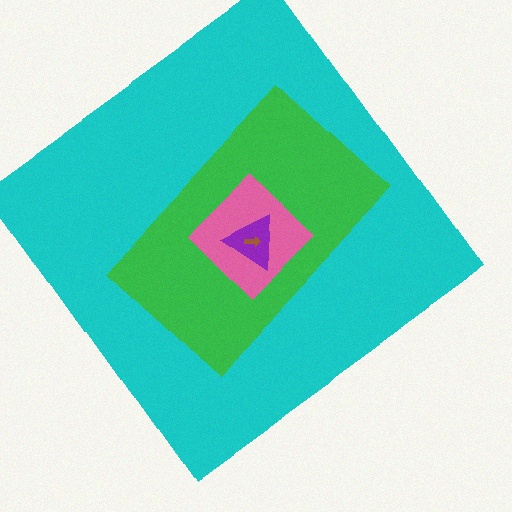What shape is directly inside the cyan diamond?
The green rectangle.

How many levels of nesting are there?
5.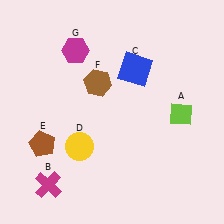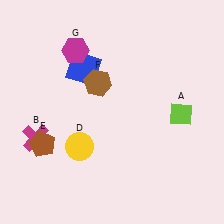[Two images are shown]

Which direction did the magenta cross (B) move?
The magenta cross (B) moved up.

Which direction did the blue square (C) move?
The blue square (C) moved left.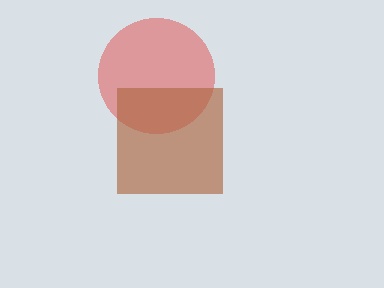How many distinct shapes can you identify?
There are 2 distinct shapes: a red circle, a brown square.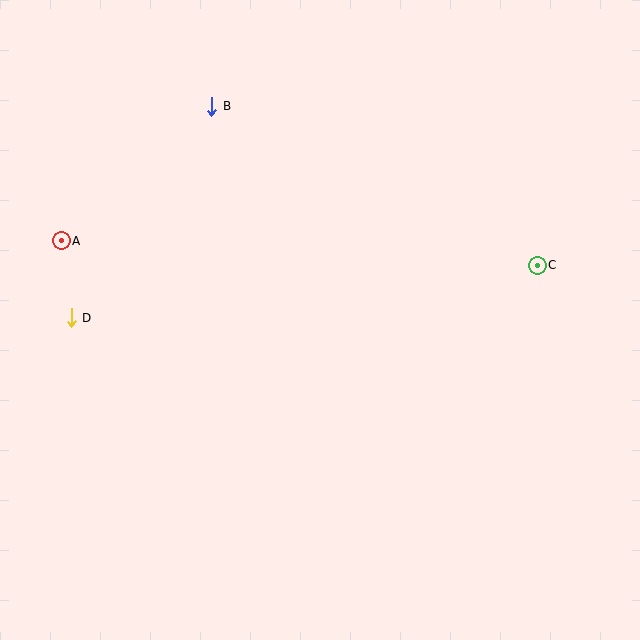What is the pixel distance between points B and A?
The distance between B and A is 202 pixels.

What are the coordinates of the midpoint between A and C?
The midpoint between A and C is at (299, 253).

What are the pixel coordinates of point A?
Point A is at (61, 241).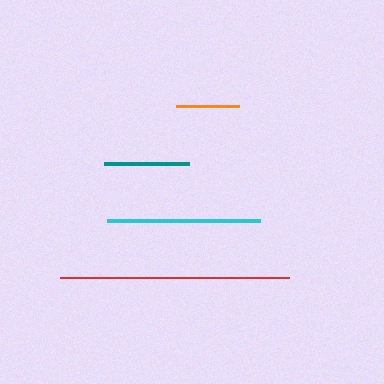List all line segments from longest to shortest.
From longest to shortest: red, cyan, teal, orange.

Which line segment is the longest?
The red line is the longest at approximately 229 pixels.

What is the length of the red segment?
The red segment is approximately 229 pixels long.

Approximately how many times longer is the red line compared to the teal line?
The red line is approximately 2.7 times the length of the teal line.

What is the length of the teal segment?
The teal segment is approximately 85 pixels long.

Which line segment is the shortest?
The orange line is the shortest at approximately 63 pixels.